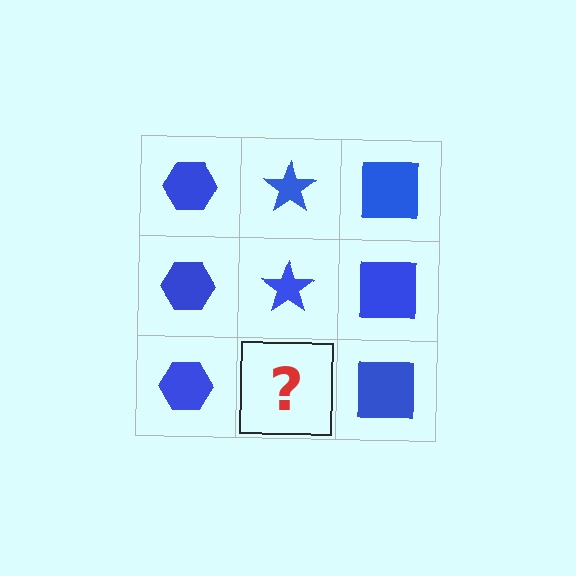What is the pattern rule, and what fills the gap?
The rule is that each column has a consistent shape. The gap should be filled with a blue star.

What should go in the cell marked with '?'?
The missing cell should contain a blue star.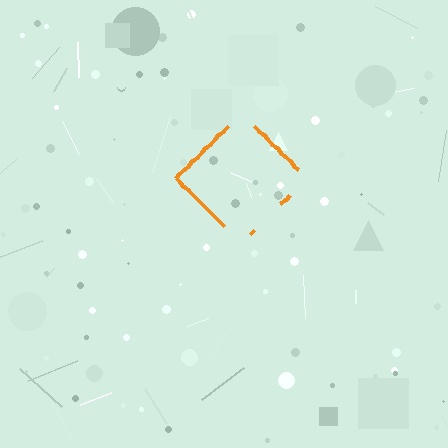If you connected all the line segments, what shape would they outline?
They would outline a diamond.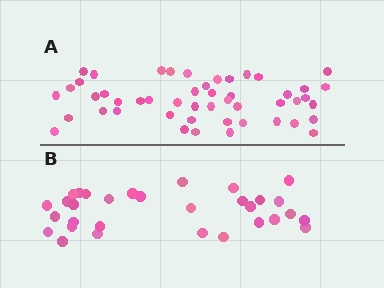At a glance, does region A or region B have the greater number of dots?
Region A (the top region) has more dots.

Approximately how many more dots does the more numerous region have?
Region A has approximately 20 more dots than region B.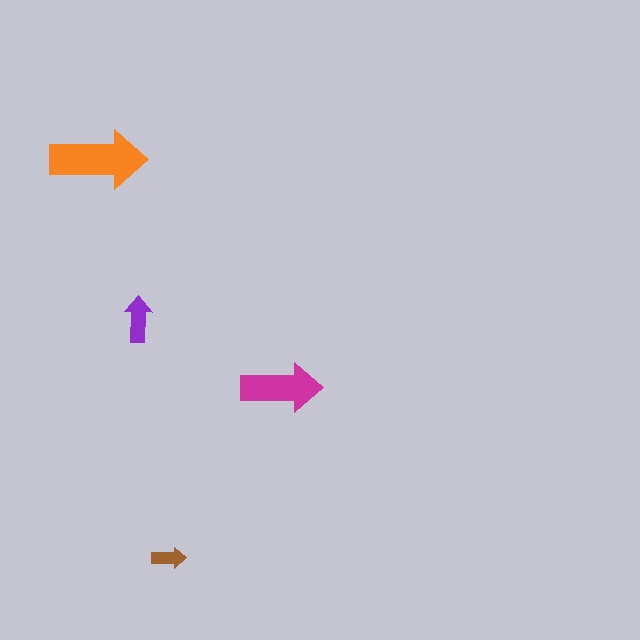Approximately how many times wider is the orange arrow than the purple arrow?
About 2 times wider.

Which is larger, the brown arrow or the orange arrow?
The orange one.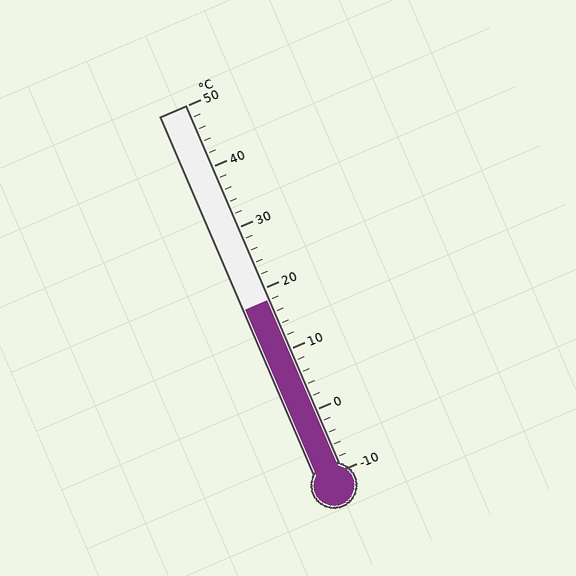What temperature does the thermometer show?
The thermometer shows approximately 18°C.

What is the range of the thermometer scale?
The thermometer scale ranges from -10°C to 50°C.